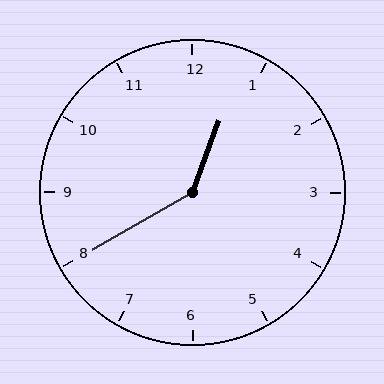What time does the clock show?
12:40.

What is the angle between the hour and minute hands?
Approximately 140 degrees.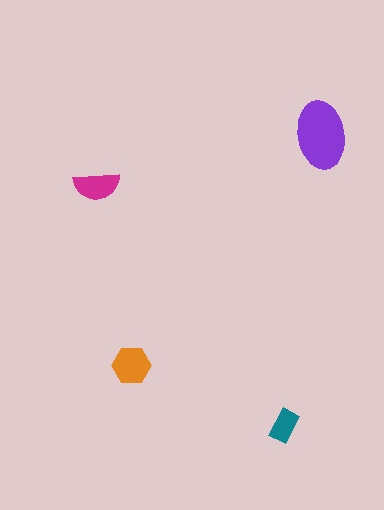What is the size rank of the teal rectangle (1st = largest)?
4th.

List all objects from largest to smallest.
The purple ellipse, the orange hexagon, the magenta semicircle, the teal rectangle.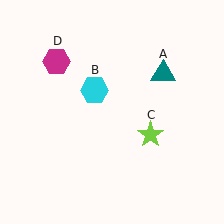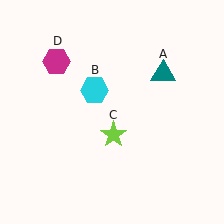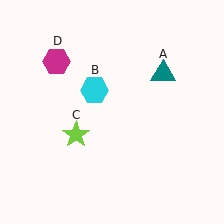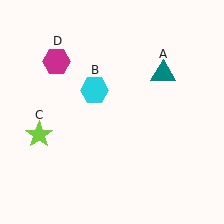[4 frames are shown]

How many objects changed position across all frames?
1 object changed position: lime star (object C).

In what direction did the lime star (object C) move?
The lime star (object C) moved left.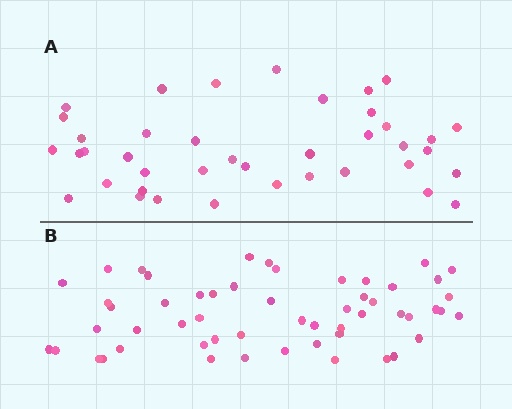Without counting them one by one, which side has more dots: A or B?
Region B (the bottom region) has more dots.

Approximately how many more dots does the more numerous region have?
Region B has approximately 15 more dots than region A.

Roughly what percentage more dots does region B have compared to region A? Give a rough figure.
About 35% more.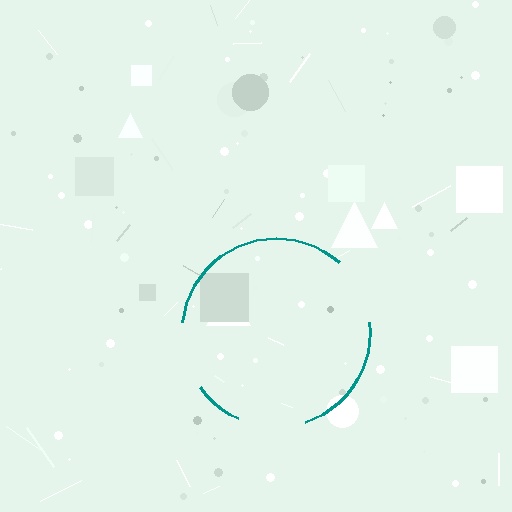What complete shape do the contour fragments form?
The contour fragments form a circle.